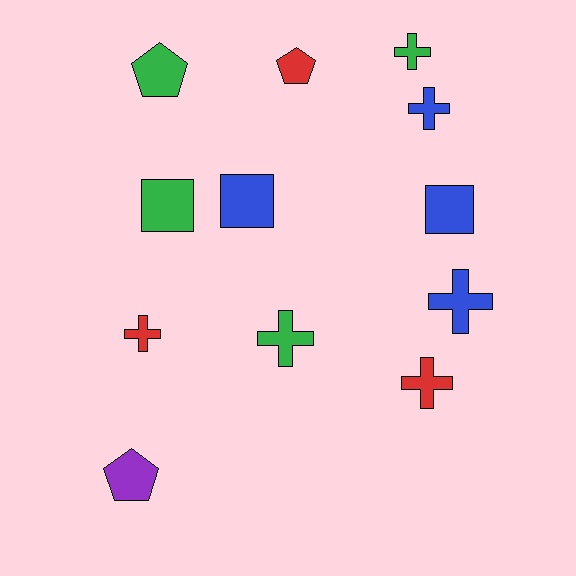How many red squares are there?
There are no red squares.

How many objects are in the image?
There are 12 objects.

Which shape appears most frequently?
Cross, with 6 objects.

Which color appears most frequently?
Green, with 4 objects.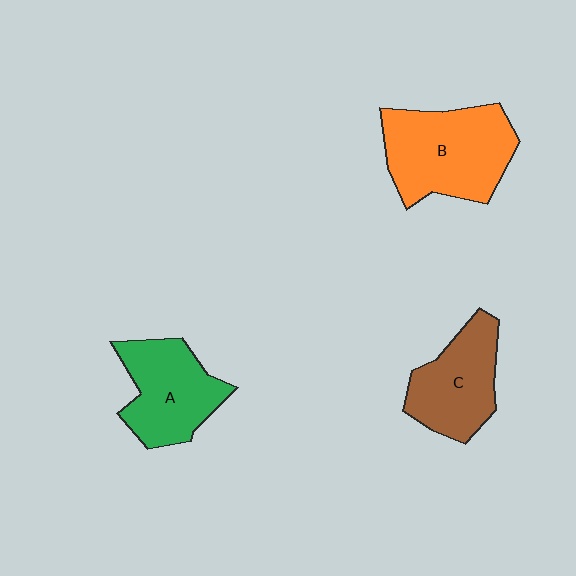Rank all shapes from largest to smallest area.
From largest to smallest: B (orange), A (green), C (brown).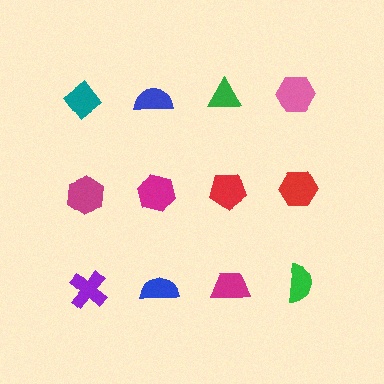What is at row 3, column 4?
A green semicircle.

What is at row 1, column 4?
A pink hexagon.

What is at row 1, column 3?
A green triangle.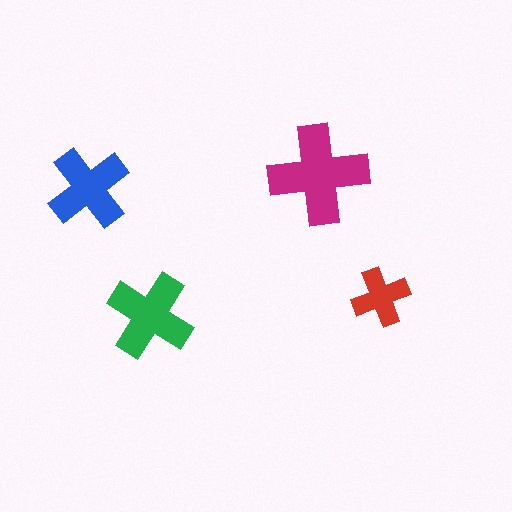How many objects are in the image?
There are 4 objects in the image.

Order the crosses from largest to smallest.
the magenta one, the green one, the blue one, the red one.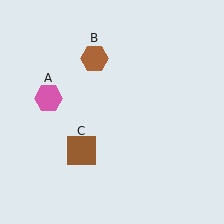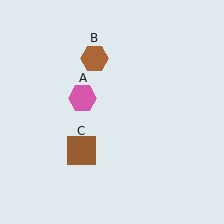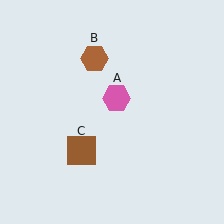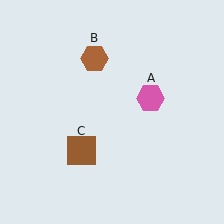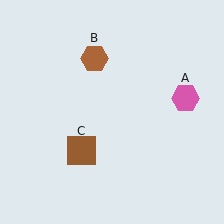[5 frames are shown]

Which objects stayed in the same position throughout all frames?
Brown hexagon (object B) and brown square (object C) remained stationary.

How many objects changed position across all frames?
1 object changed position: pink hexagon (object A).